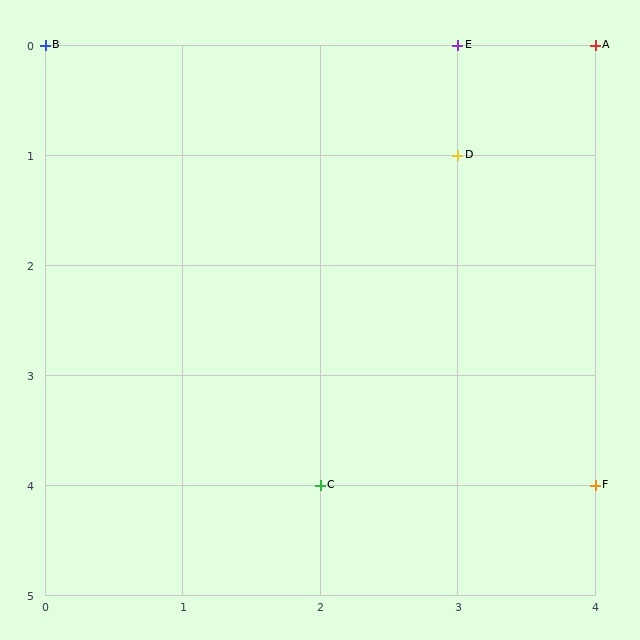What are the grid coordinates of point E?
Point E is at grid coordinates (3, 0).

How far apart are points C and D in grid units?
Points C and D are 1 column and 3 rows apart (about 3.2 grid units diagonally).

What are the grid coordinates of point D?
Point D is at grid coordinates (3, 1).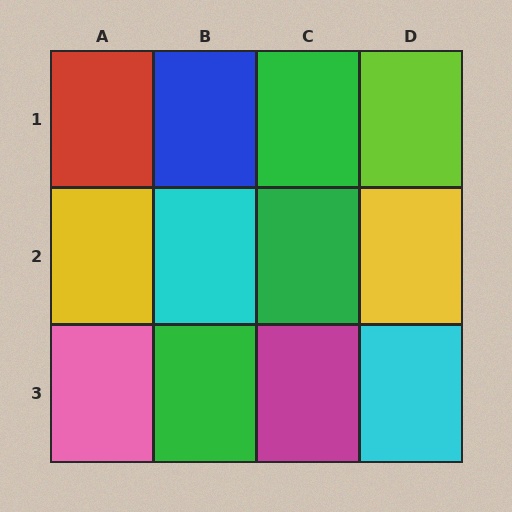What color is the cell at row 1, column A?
Red.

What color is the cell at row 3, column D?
Cyan.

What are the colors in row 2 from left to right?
Yellow, cyan, green, yellow.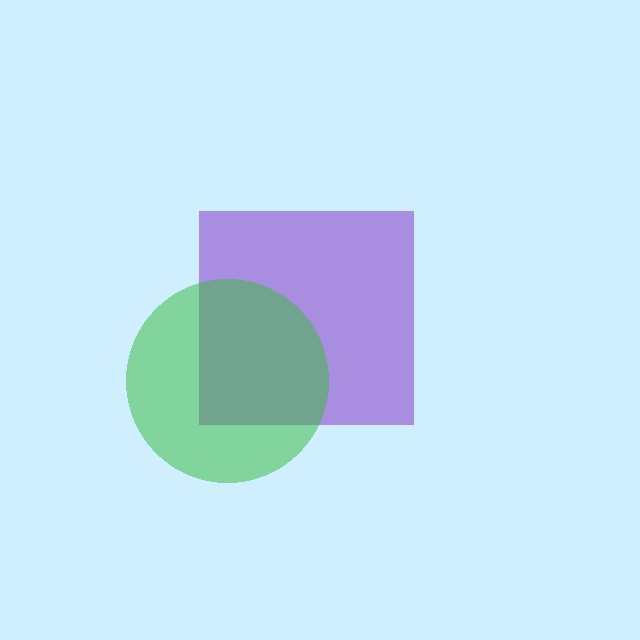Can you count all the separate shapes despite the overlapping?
Yes, there are 2 separate shapes.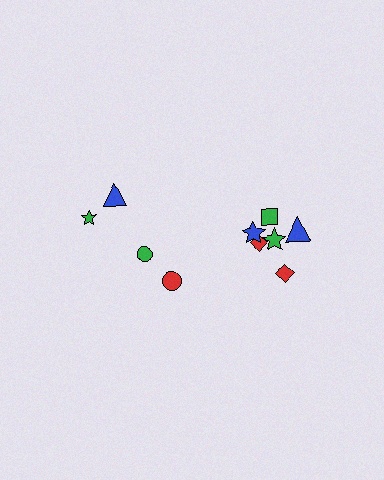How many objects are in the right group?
There are 6 objects.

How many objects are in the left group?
There are 4 objects.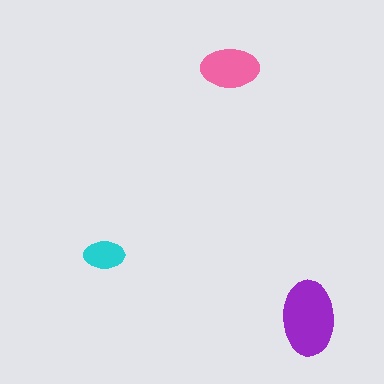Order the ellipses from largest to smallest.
the purple one, the pink one, the cyan one.